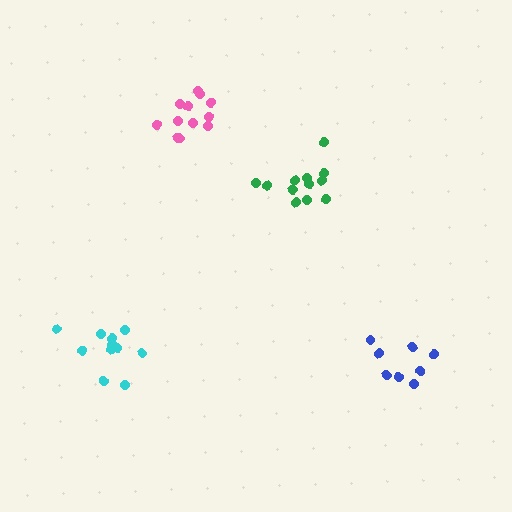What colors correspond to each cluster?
The clusters are colored: green, pink, cyan, blue.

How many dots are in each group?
Group 1: 12 dots, Group 2: 12 dots, Group 3: 11 dots, Group 4: 8 dots (43 total).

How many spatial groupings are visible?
There are 4 spatial groupings.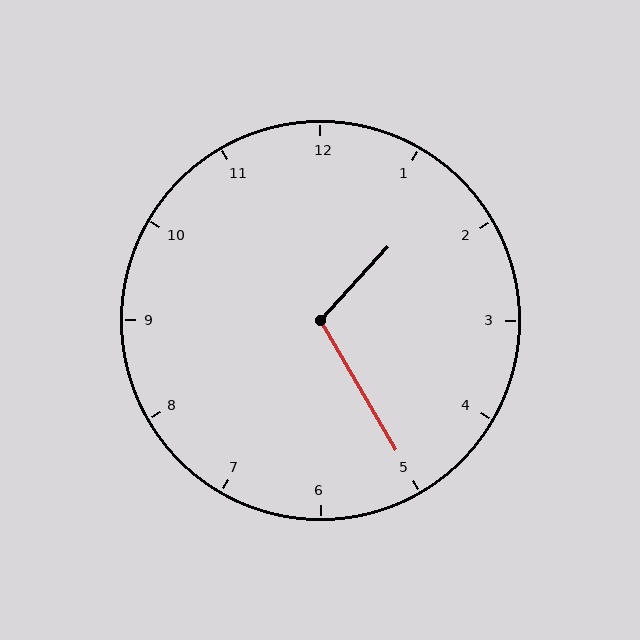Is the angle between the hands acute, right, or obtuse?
It is obtuse.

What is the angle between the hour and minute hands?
Approximately 108 degrees.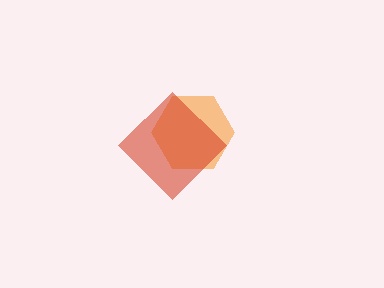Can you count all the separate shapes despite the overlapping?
Yes, there are 2 separate shapes.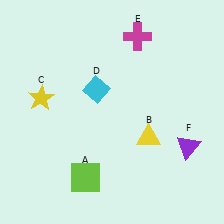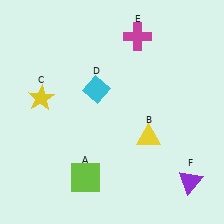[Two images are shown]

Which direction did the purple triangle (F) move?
The purple triangle (F) moved down.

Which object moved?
The purple triangle (F) moved down.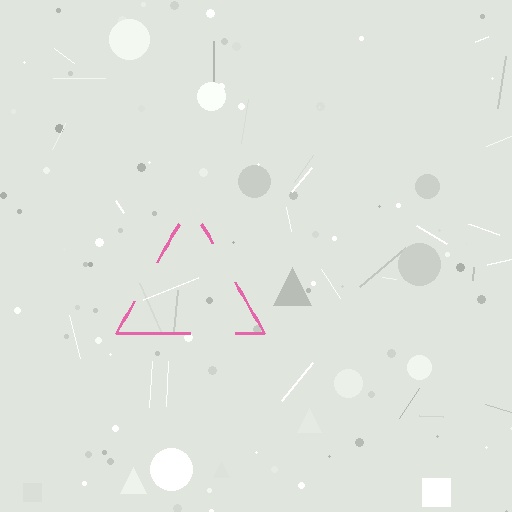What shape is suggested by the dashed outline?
The dashed outline suggests a triangle.